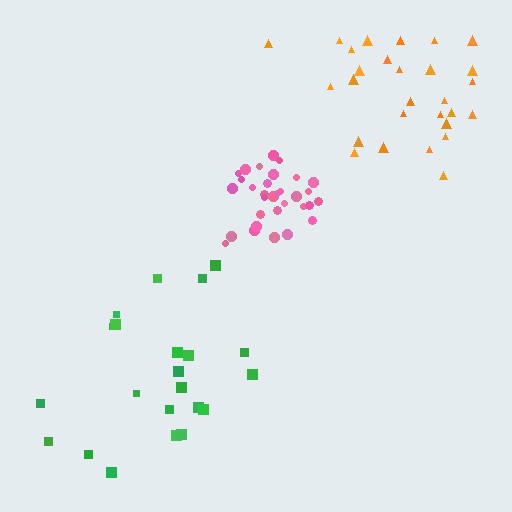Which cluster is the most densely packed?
Pink.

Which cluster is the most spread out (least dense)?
Green.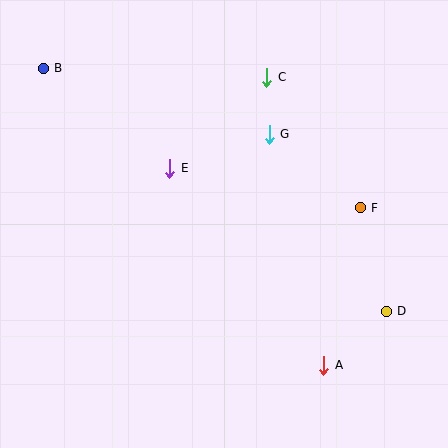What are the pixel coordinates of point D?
Point D is at (386, 311).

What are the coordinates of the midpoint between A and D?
The midpoint between A and D is at (355, 338).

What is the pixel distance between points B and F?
The distance between B and F is 346 pixels.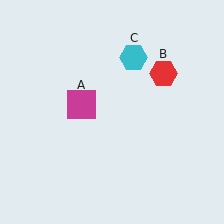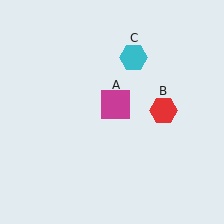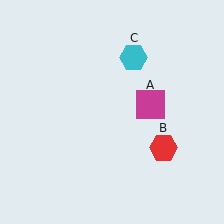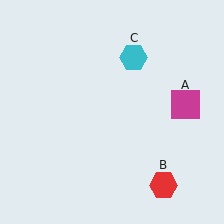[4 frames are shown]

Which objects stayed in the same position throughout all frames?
Cyan hexagon (object C) remained stationary.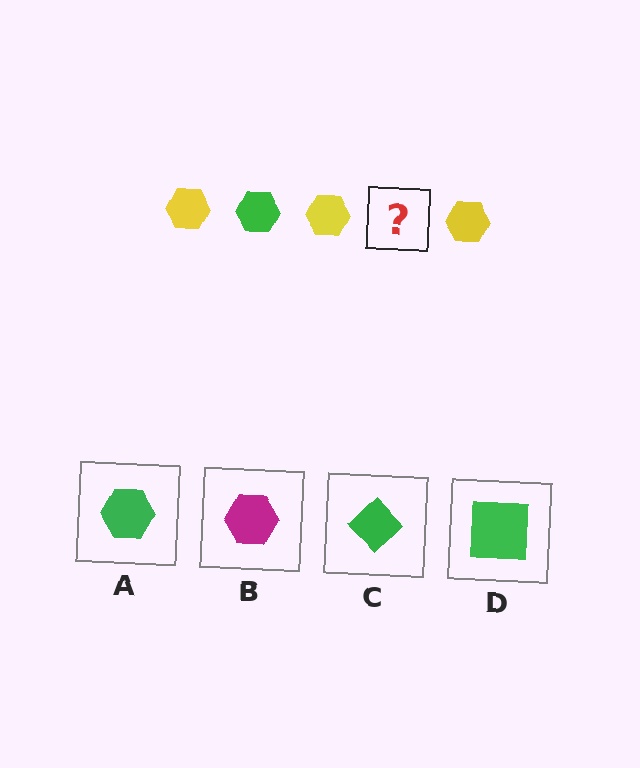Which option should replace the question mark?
Option A.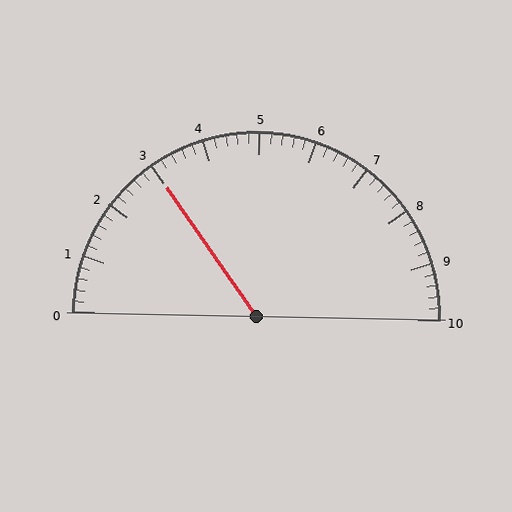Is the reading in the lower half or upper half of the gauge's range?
The reading is in the lower half of the range (0 to 10).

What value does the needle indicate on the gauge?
The needle indicates approximately 3.0.